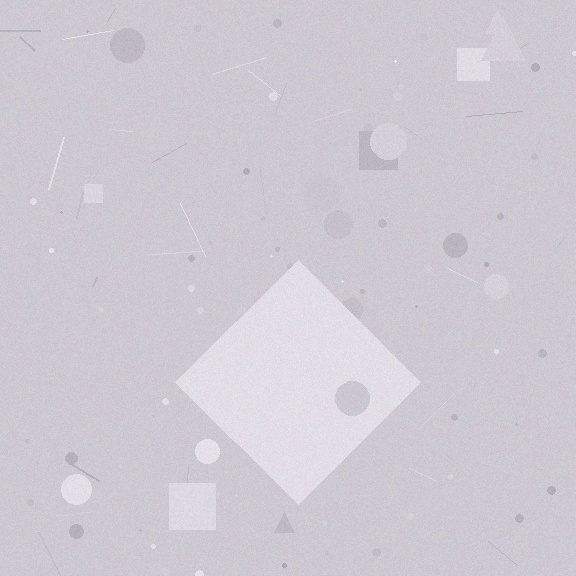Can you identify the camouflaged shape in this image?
The camouflaged shape is a diamond.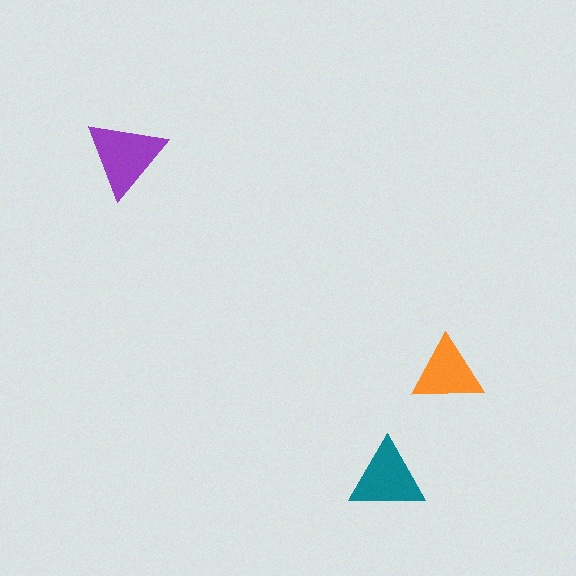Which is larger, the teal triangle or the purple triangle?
The purple one.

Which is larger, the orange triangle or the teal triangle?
The teal one.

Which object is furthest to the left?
The purple triangle is leftmost.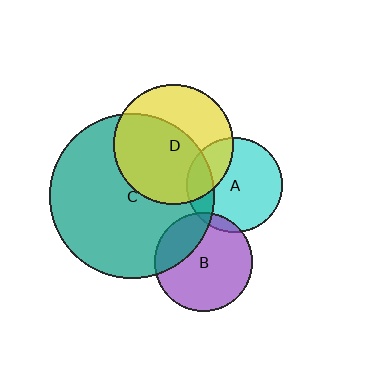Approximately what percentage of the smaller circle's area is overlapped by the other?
Approximately 5%.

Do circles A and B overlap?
Yes.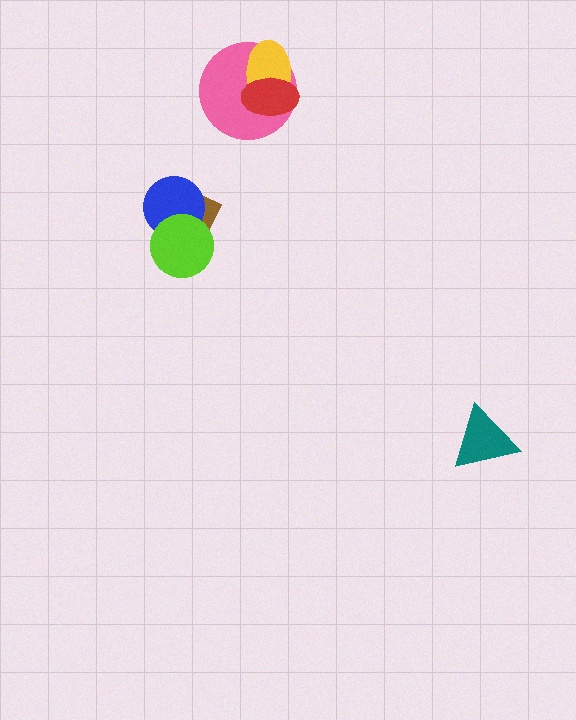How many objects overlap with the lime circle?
2 objects overlap with the lime circle.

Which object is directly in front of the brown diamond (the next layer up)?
The blue circle is directly in front of the brown diamond.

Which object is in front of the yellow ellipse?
The red ellipse is in front of the yellow ellipse.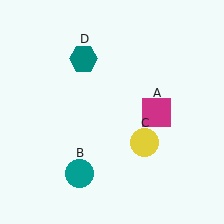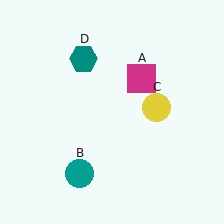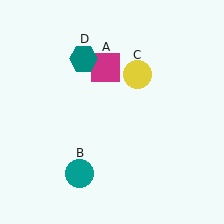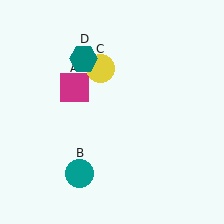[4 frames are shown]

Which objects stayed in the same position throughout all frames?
Teal circle (object B) and teal hexagon (object D) remained stationary.